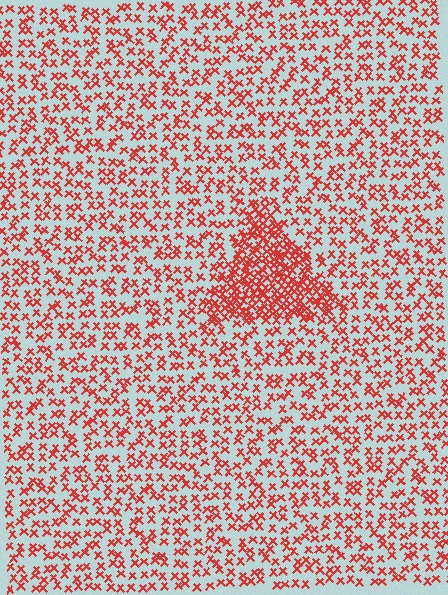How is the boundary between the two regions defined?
The boundary is defined by a change in element density (approximately 2.4x ratio). All elements are the same color, size, and shape.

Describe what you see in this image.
The image contains small red elements arranged at two different densities. A triangle-shaped region is visible where the elements are more densely packed than the surrounding area.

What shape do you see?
I see a triangle.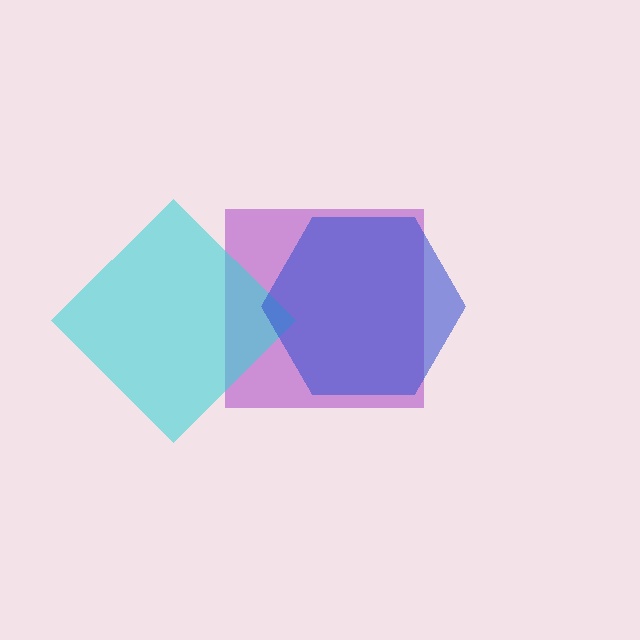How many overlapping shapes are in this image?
There are 3 overlapping shapes in the image.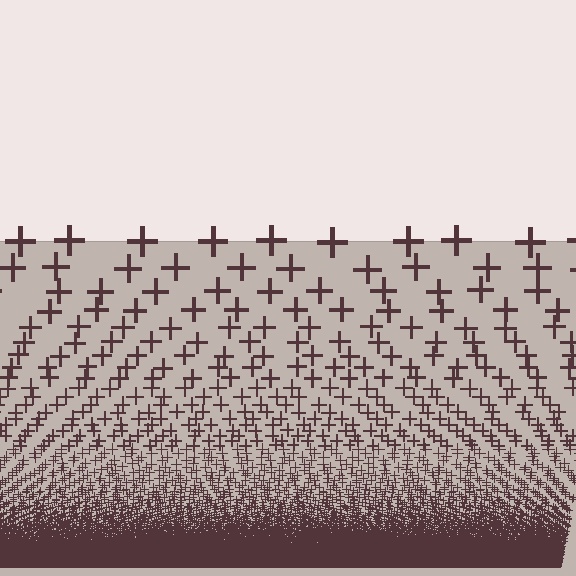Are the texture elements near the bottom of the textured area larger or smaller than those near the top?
Smaller. The gradient is inverted — elements near the bottom are smaller and denser.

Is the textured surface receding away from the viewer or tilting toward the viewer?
The surface appears to tilt toward the viewer. Texture elements get larger and sparser toward the top.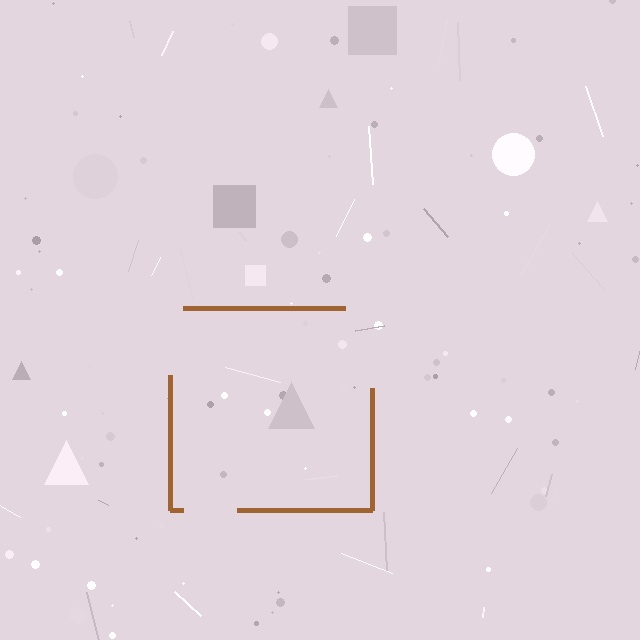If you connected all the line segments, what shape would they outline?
They would outline a square.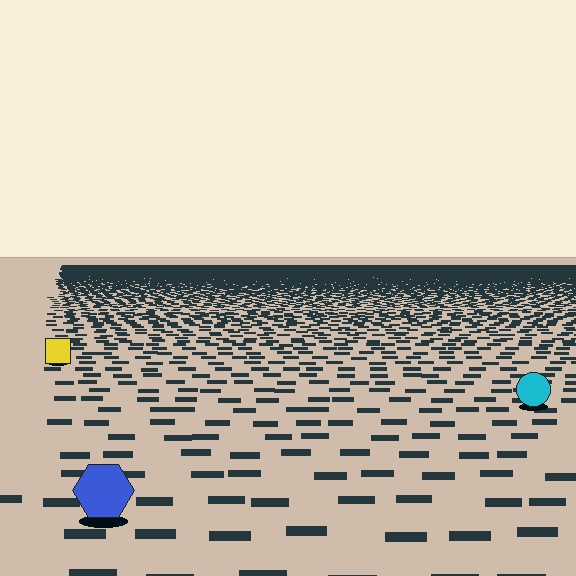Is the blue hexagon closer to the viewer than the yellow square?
Yes. The blue hexagon is closer — you can tell from the texture gradient: the ground texture is coarser near it.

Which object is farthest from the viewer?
The yellow square is farthest from the viewer. It appears smaller and the ground texture around it is denser.